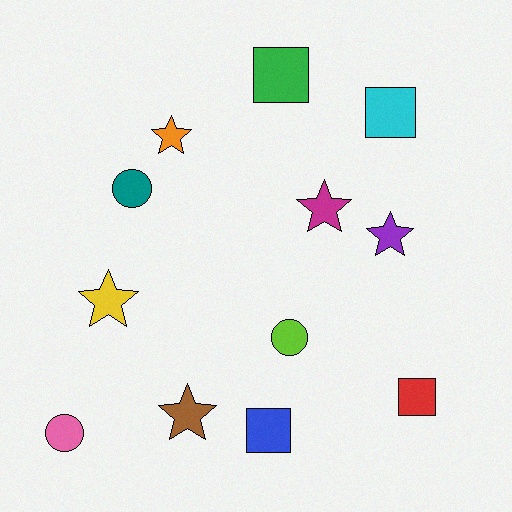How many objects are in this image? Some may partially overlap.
There are 12 objects.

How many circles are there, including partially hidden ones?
There are 3 circles.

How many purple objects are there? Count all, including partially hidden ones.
There is 1 purple object.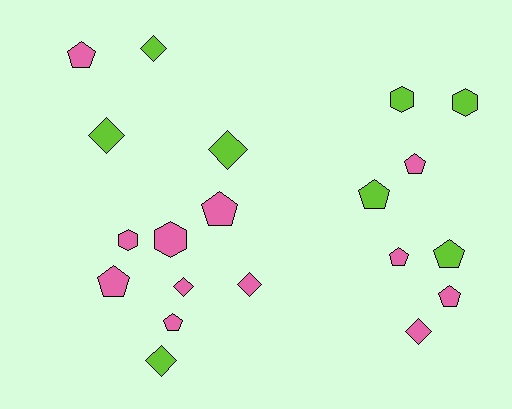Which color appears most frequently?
Pink, with 12 objects.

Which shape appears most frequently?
Pentagon, with 9 objects.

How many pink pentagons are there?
There are 7 pink pentagons.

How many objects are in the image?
There are 20 objects.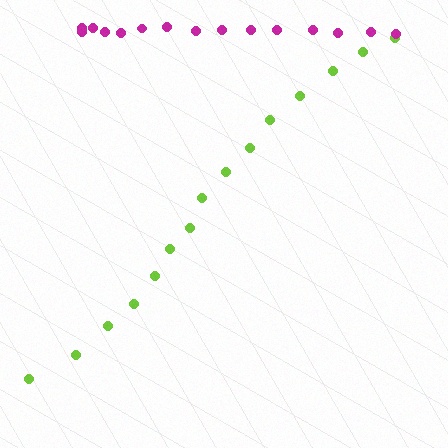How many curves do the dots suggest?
There are 2 distinct paths.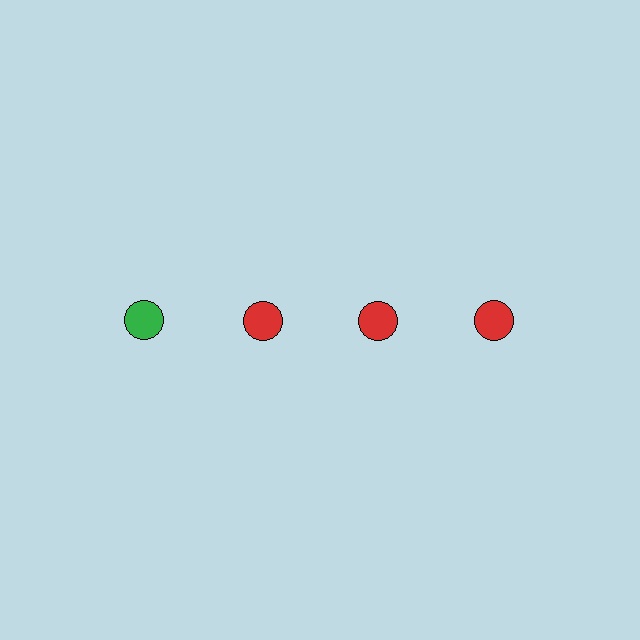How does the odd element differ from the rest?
It has a different color: green instead of red.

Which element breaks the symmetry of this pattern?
The green circle in the top row, leftmost column breaks the symmetry. All other shapes are red circles.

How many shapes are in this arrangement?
There are 4 shapes arranged in a grid pattern.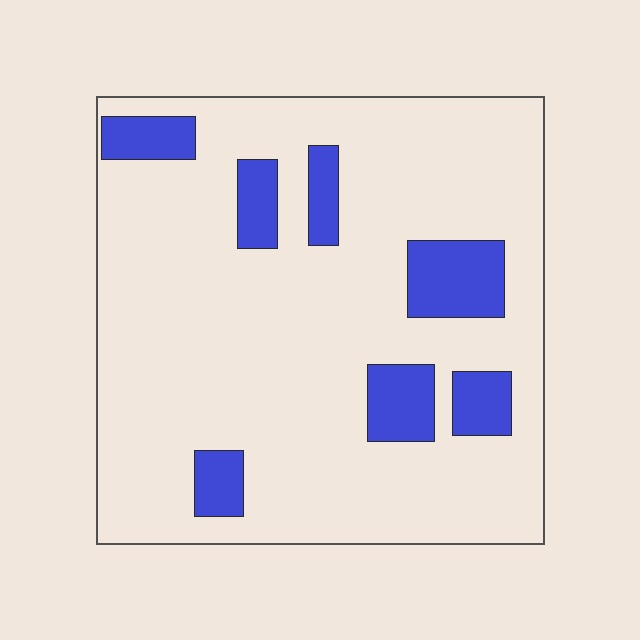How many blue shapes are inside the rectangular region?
7.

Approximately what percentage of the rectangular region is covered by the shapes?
Approximately 15%.